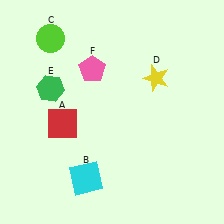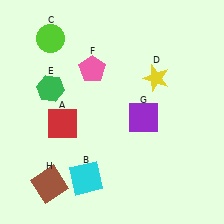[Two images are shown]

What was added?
A purple square (G), a brown square (H) were added in Image 2.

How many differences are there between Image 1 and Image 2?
There are 2 differences between the two images.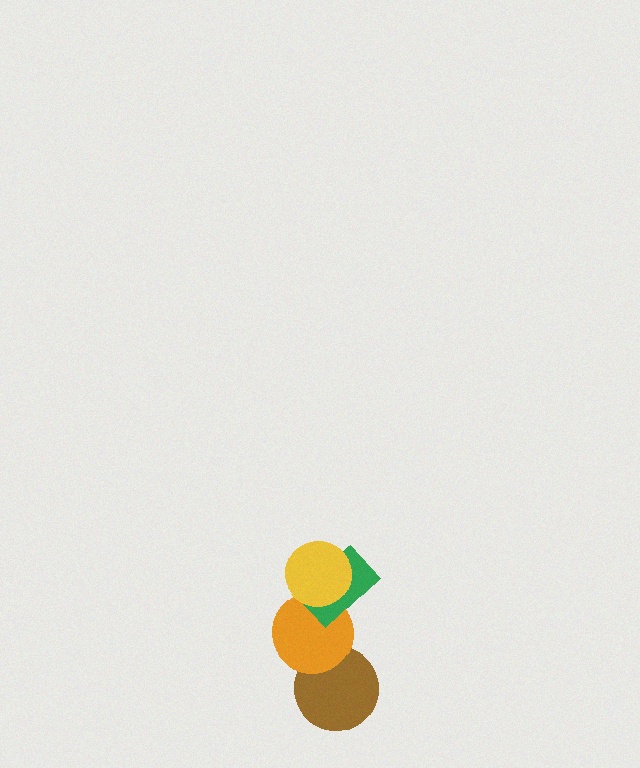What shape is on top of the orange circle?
The green rectangle is on top of the orange circle.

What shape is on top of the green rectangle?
The yellow circle is on top of the green rectangle.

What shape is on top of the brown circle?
The orange circle is on top of the brown circle.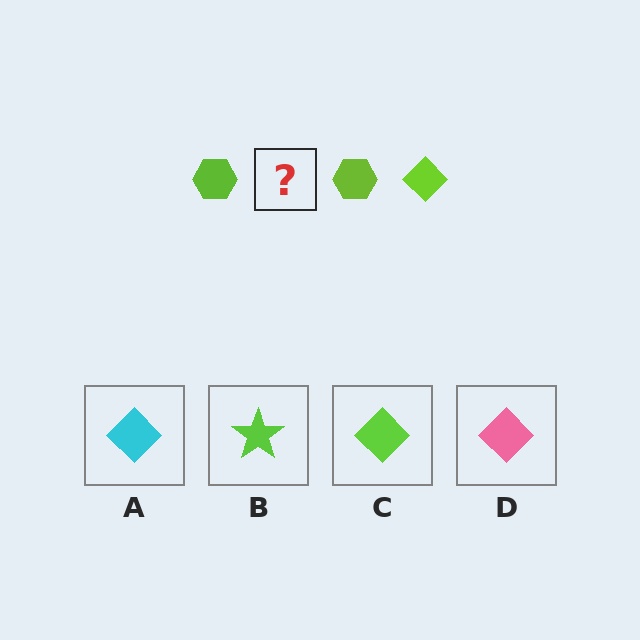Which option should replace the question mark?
Option C.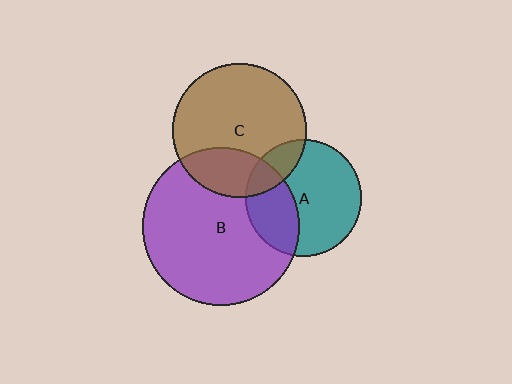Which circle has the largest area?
Circle B (purple).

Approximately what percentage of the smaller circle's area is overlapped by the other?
Approximately 35%.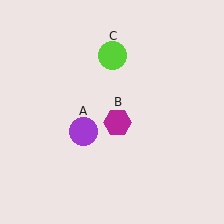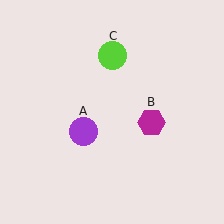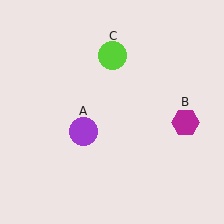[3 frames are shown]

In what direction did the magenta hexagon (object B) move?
The magenta hexagon (object B) moved right.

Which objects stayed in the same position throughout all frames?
Purple circle (object A) and lime circle (object C) remained stationary.